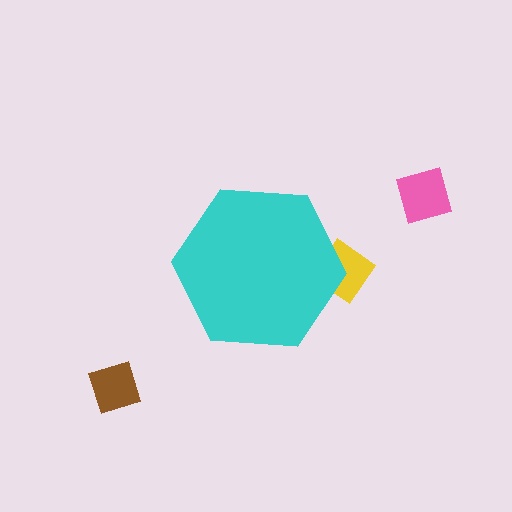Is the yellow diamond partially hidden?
Yes, the yellow diamond is partially hidden behind the cyan hexagon.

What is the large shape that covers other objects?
A cyan hexagon.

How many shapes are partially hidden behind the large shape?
1 shape is partially hidden.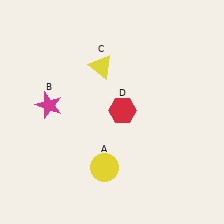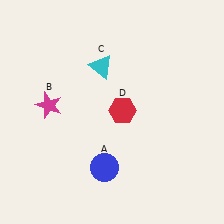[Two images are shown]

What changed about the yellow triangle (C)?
In Image 1, C is yellow. In Image 2, it changed to cyan.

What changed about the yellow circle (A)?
In Image 1, A is yellow. In Image 2, it changed to blue.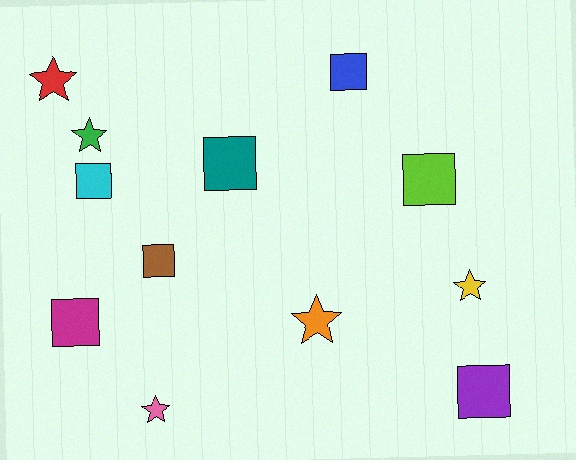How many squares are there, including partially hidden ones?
There are 7 squares.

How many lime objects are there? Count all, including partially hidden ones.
There is 1 lime object.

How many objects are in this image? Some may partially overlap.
There are 12 objects.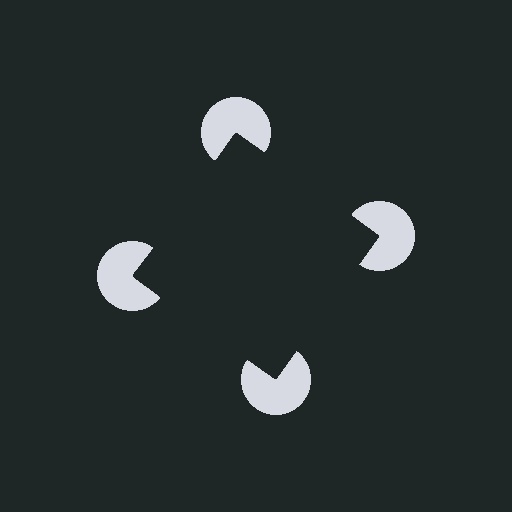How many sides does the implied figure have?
4 sides.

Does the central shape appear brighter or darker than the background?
It typically appears slightly darker than the background, even though no actual brightness change is drawn.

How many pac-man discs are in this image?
There are 4 — one at each vertex of the illusory square.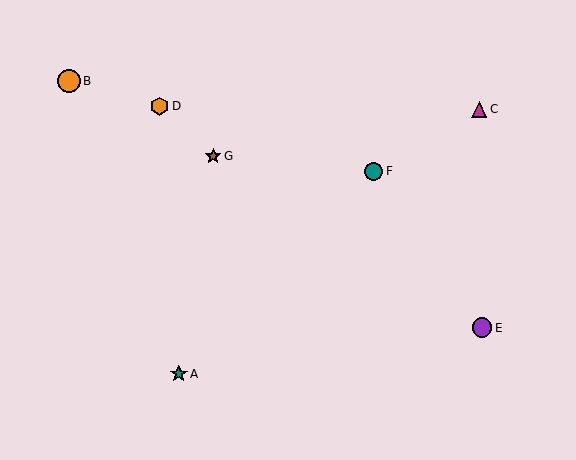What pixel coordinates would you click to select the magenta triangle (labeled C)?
Click at (479, 109) to select the magenta triangle C.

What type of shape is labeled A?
Shape A is a teal star.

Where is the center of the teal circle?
The center of the teal circle is at (373, 171).